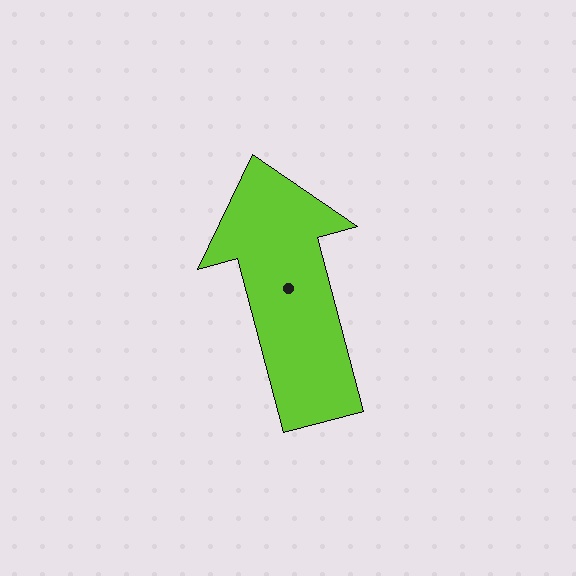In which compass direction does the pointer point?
North.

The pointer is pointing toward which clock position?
Roughly 12 o'clock.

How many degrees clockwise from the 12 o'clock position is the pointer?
Approximately 345 degrees.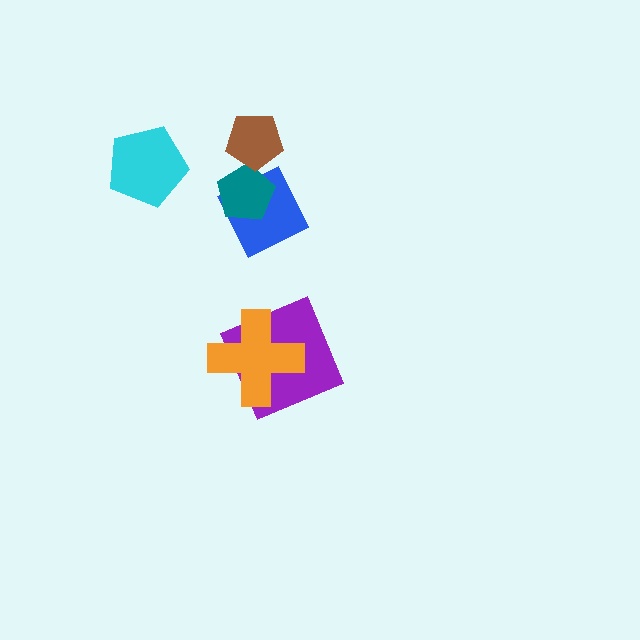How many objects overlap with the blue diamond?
1 object overlaps with the blue diamond.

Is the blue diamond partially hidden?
Yes, it is partially covered by another shape.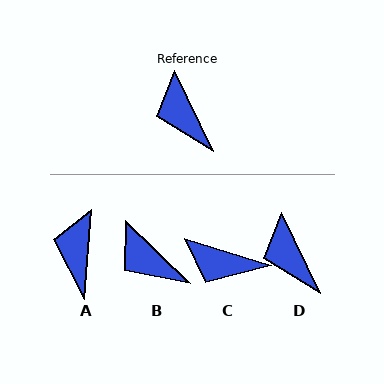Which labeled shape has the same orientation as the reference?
D.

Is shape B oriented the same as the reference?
No, it is off by about 20 degrees.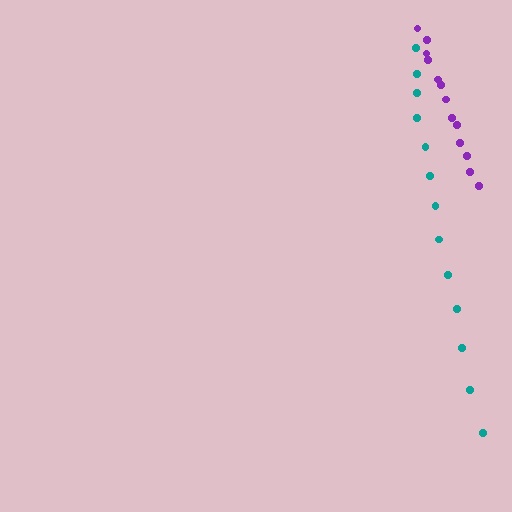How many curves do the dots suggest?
There are 2 distinct paths.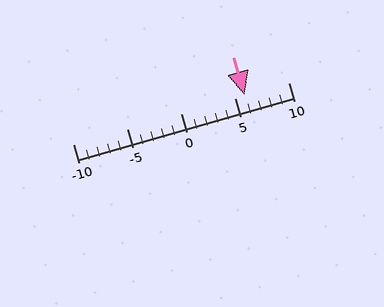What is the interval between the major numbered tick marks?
The major tick marks are spaced 5 units apart.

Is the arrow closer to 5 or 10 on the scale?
The arrow is closer to 5.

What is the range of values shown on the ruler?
The ruler shows values from -10 to 10.